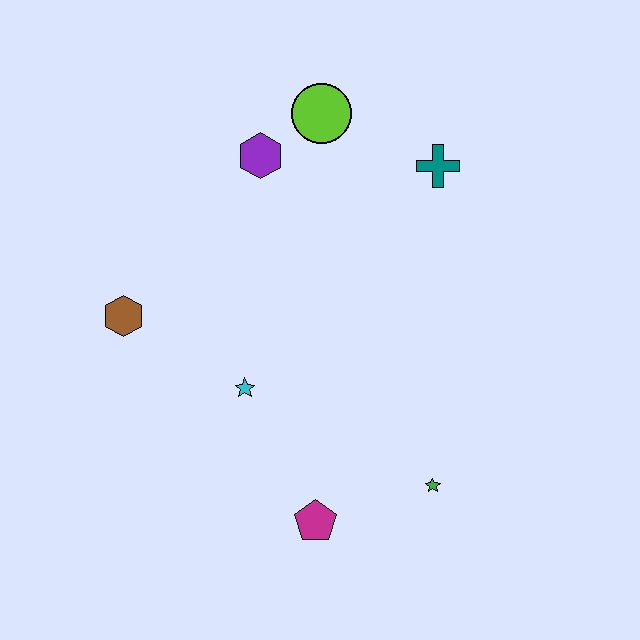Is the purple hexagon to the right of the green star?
No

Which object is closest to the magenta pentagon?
The green star is closest to the magenta pentagon.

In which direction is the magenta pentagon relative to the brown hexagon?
The magenta pentagon is below the brown hexagon.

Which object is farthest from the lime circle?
The magenta pentagon is farthest from the lime circle.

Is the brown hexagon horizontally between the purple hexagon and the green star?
No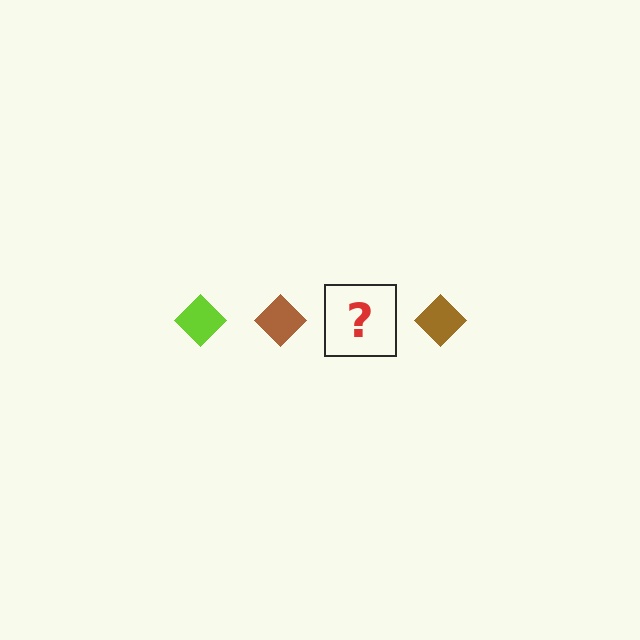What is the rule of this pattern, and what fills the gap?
The rule is that the pattern cycles through lime, brown diamonds. The gap should be filled with a lime diamond.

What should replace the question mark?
The question mark should be replaced with a lime diamond.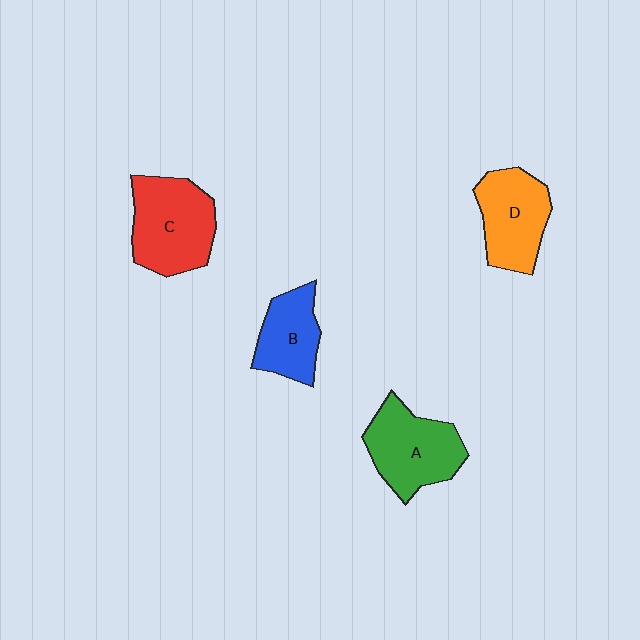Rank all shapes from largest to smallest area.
From largest to smallest: C (red), A (green), D (orange), B (blue).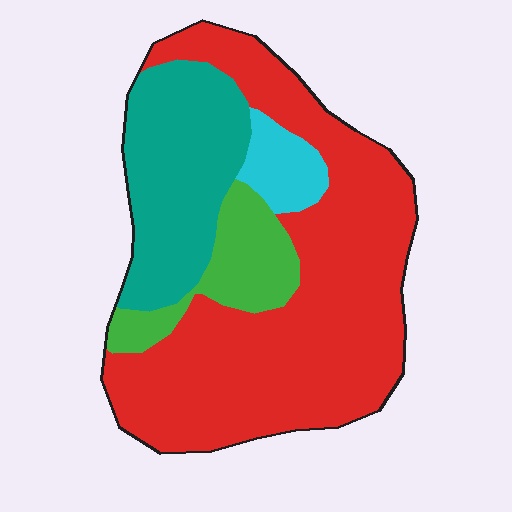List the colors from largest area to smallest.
From largest to smallest: red, teal, green, cyan.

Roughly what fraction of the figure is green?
Green takes up less than a quarter of the figure.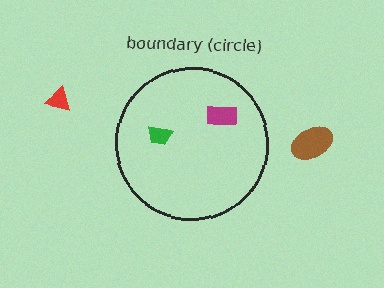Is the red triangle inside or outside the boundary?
Outside.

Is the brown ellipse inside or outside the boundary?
Outside.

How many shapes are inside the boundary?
2 inside, 2 outside.